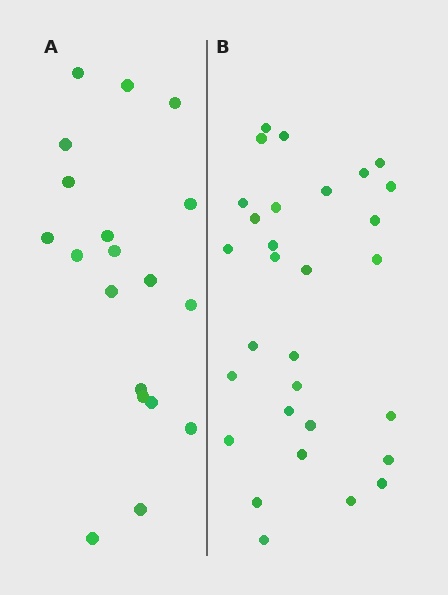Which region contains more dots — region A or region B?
Region B (the right region) has more dots.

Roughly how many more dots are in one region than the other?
Region B has roughly 12 or so more dots than region A.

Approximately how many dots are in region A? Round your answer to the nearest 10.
About 20 dots. (The exact count is 19, which rounds to 20.)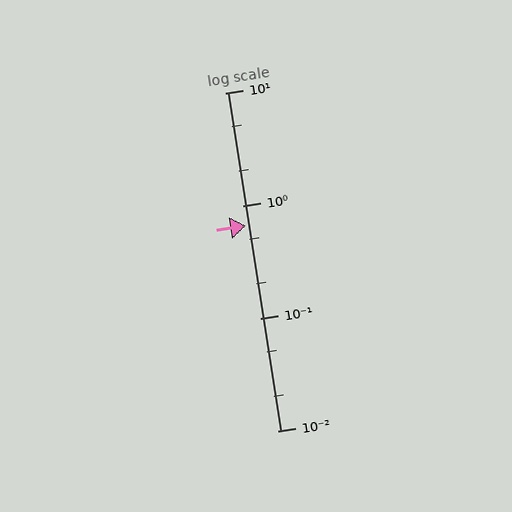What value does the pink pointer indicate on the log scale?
The pointer indicates approximately 0.66.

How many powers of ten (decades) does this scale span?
The scale spans 3 decades, from 0.01 to 10.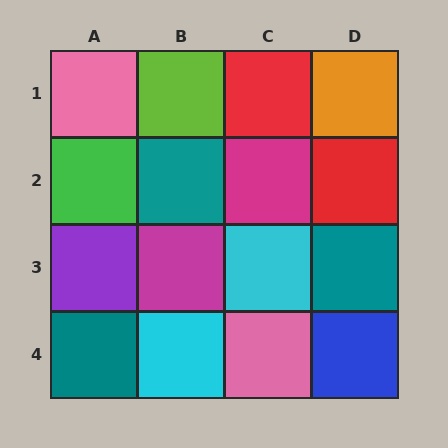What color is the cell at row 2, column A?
Green.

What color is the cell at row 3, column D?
Teal.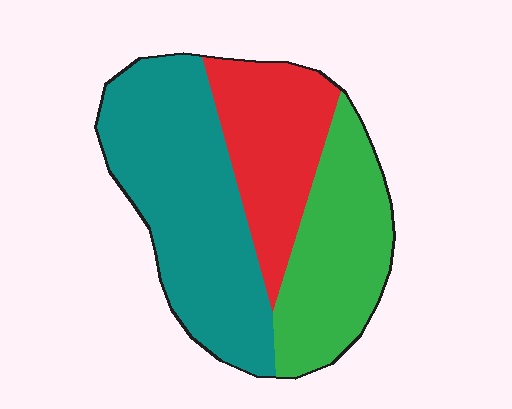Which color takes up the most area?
Teal, at roughly 45%.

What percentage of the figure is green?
Green takes up about one third (1/3) of the figure.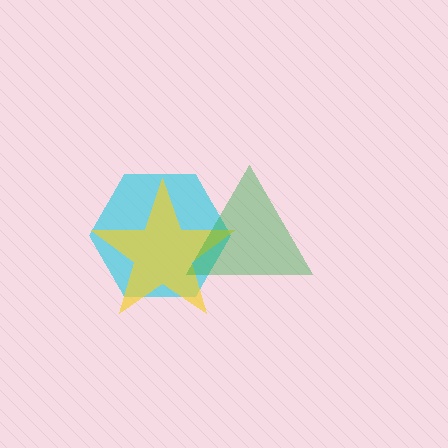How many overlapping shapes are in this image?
There are 3 overlapping shapes in the image.